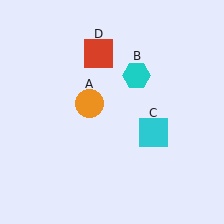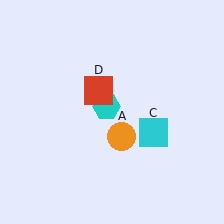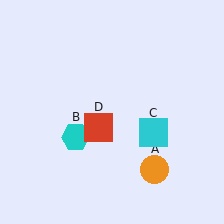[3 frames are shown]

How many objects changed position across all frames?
3 objects changed position: orange circle (object A), cyan hexagon (object B), red square (object D).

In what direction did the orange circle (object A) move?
The orange circle (object A) moved down and to the right.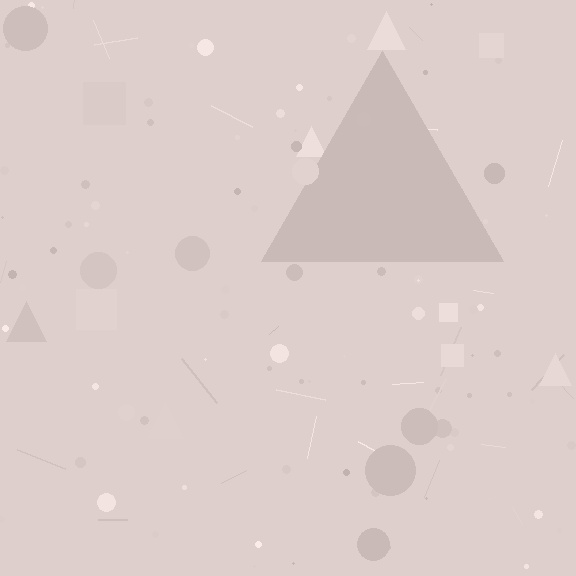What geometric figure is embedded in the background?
A triangle is embedded in the background.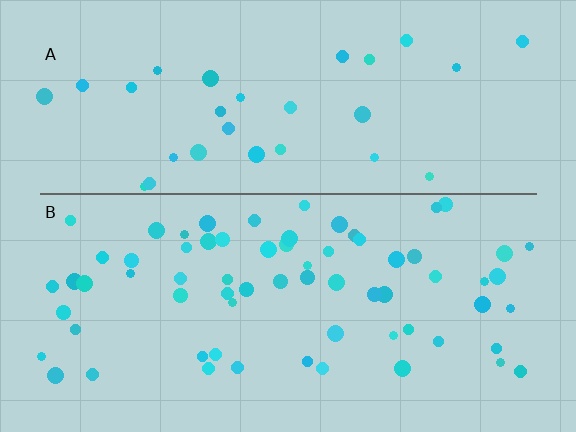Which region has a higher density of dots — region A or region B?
B (the bottom).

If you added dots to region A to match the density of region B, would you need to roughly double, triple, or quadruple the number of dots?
Approximately double.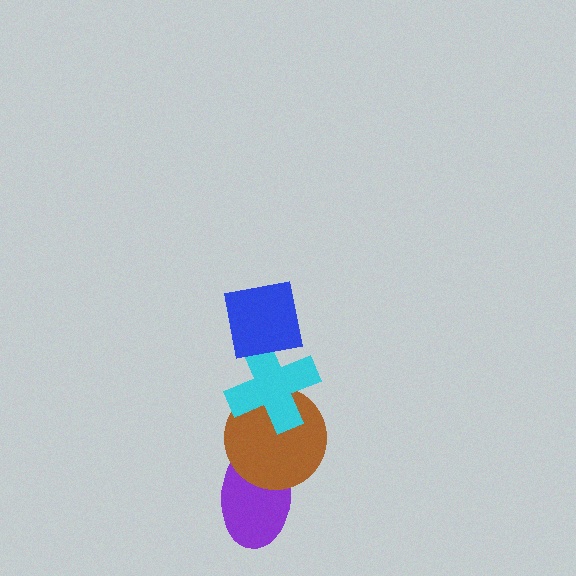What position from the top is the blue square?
The blue square is 1st from the top.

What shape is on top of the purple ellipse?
The brown circle is on top of the purple ellipse.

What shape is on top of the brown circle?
The cyan cross is on top of the brown circle.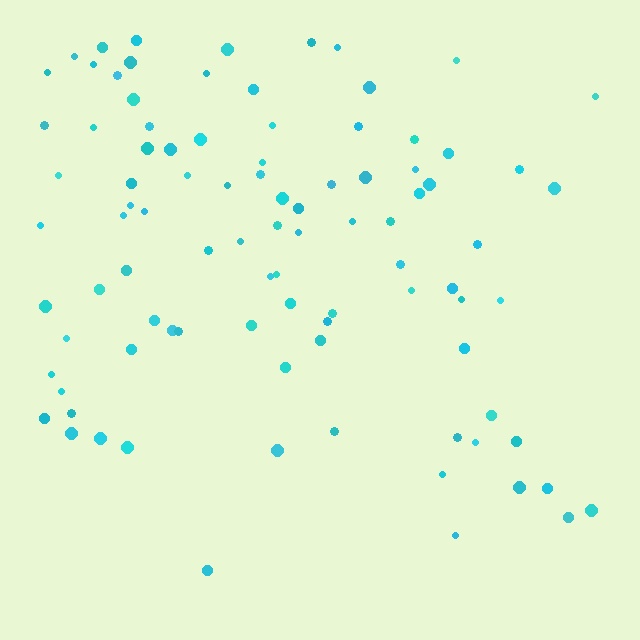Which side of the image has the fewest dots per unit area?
The bottom.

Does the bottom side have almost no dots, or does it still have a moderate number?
Still a moderate number, just noticeably fewer than the top.